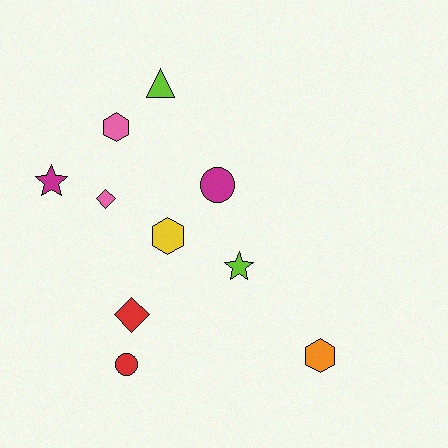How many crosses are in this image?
There are no crosses.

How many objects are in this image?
There are 10 objects.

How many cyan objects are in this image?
There are no cyan objects.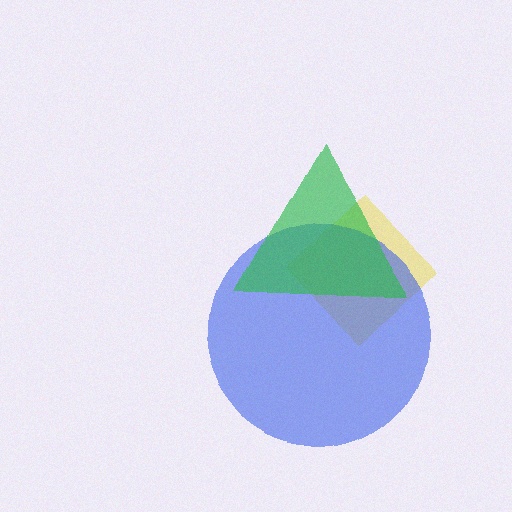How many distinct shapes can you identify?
There are 3 distinct shapes: a yellow diamond, a blue circle, a green triangle.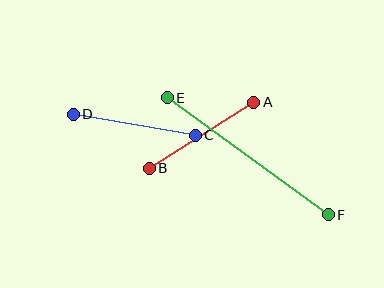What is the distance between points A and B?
The distance is approximately 123 pixels.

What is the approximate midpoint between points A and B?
The midpoint is at approximately (202, 135) pixels.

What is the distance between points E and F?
The distance is approximately 199 pixels.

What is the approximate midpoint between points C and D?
The midpoint is at approximately (134, 125) pixels.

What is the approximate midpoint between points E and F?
The midpoint is at approximately (248, 156) pixels.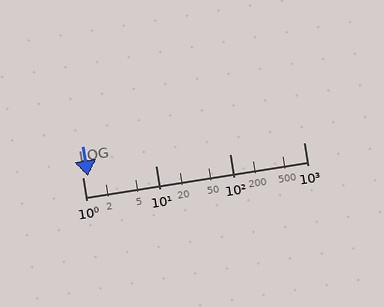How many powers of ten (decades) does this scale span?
The scale spans 3 decades, from 1 to 1000.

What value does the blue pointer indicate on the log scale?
The pointer indicates approximately 1.2.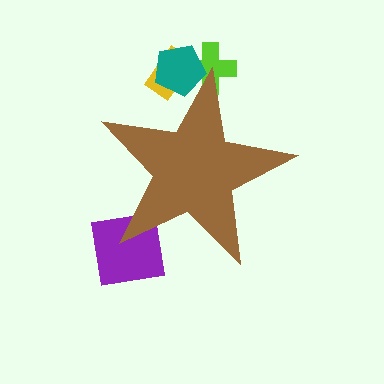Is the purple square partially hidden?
Yes, the purple square is partially hidden behind the brown star.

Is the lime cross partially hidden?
Yes, the lime cross is partially hidden behind the brown star.